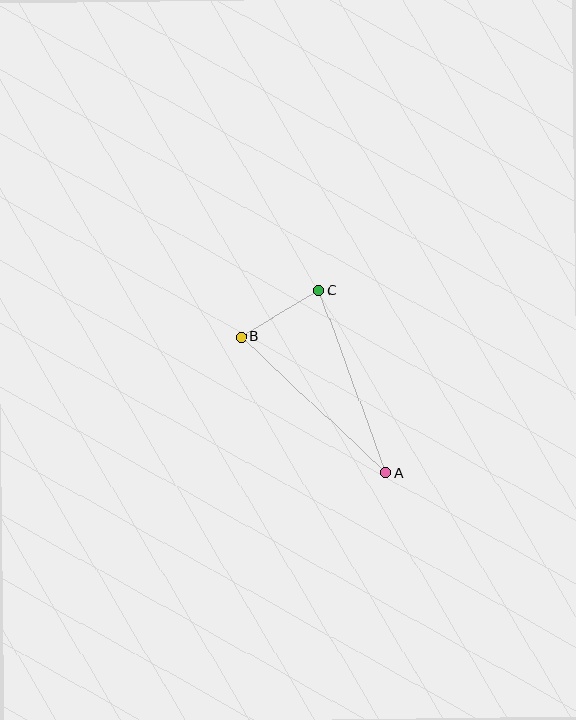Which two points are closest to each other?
Points B and C are closest to each other.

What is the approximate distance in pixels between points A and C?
The distance between A and C is approximately 194 pixels.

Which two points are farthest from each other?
Points A and B are farthest from each other.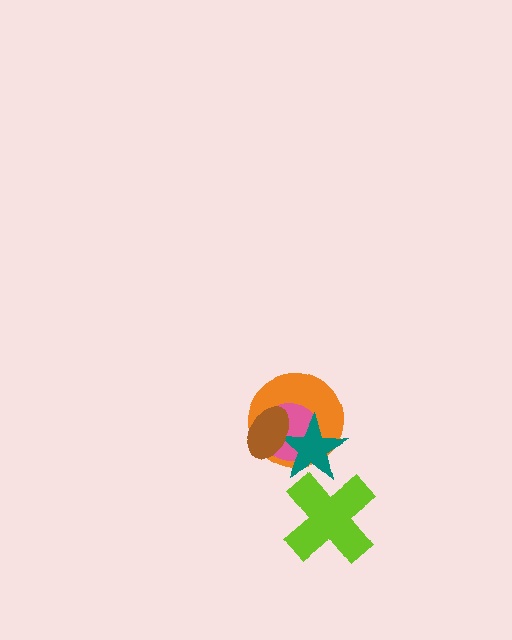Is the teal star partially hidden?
Yes, it is partially covered by another shape.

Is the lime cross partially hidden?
Yes, it is partially covered by another shape.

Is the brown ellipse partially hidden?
No, no other shape covers it.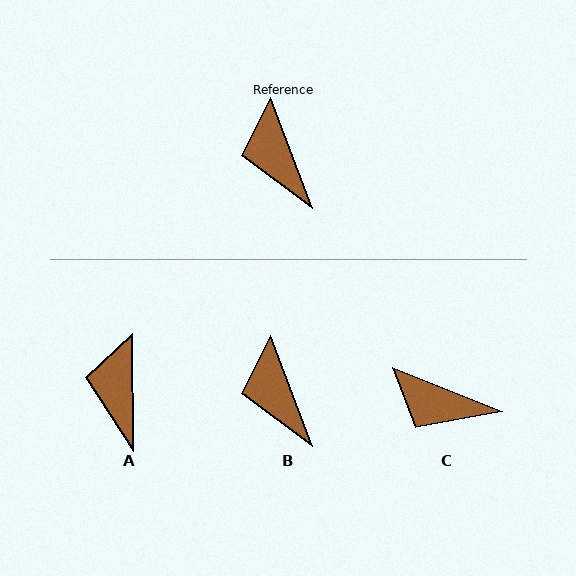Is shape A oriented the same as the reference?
No, it is off by about 20 degrees.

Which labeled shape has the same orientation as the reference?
B.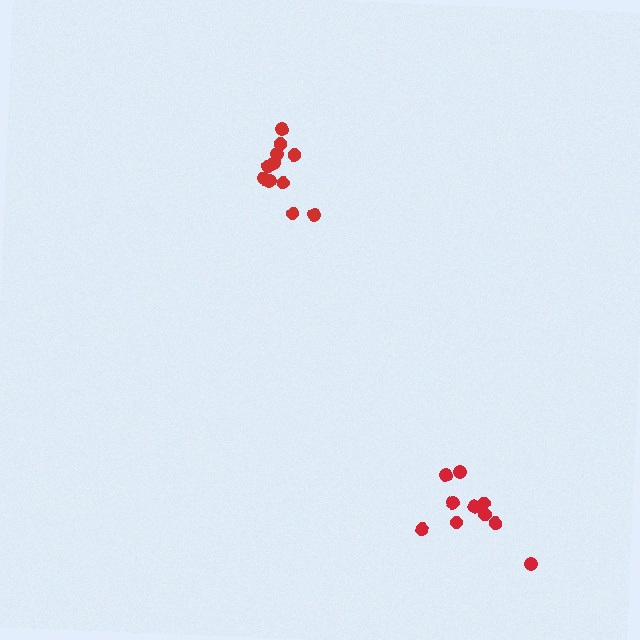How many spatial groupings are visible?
There are 2 spatial groupings.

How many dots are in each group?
Group 1: 12 dots, Group 2: 10 dots (22 total).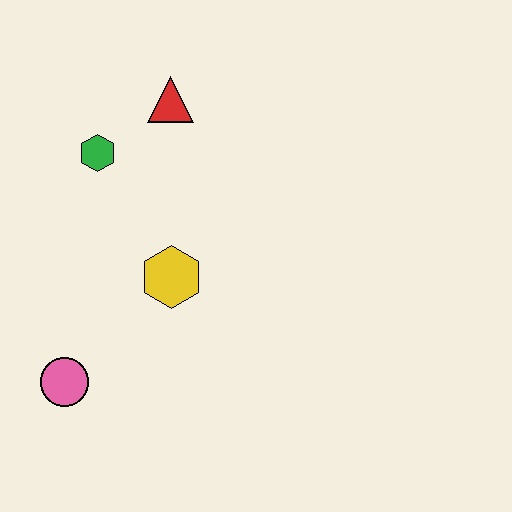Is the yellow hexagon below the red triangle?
Yes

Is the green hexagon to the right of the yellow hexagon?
No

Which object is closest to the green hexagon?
The red triangle is closest to the green hexagon.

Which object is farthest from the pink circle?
The red triangle is farthest from the pink circle.